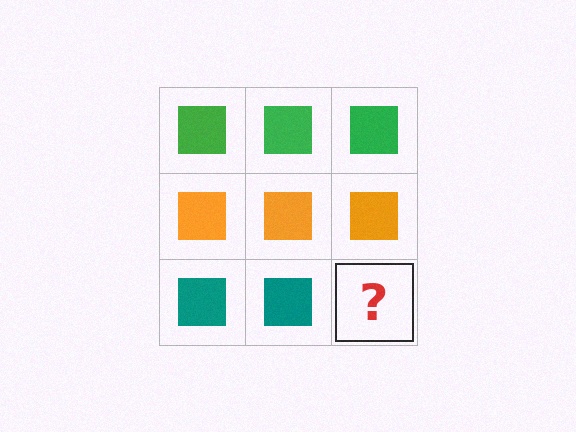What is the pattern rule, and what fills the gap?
The rule is that each row has a consistent color. The gap should be filled with a teal square.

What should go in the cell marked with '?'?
The missing cell should contain a teal square.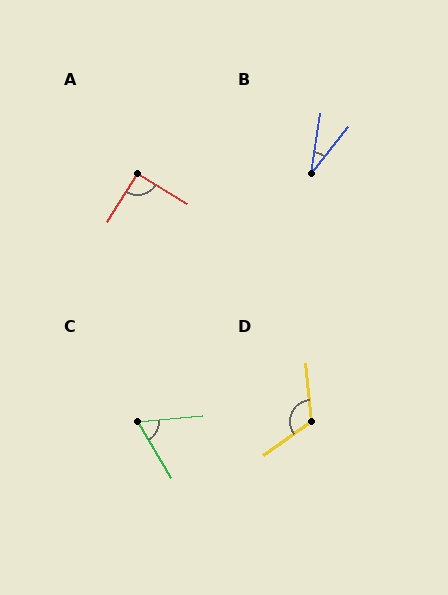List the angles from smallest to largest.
B (29°), C (64°), A (91°), D (120°).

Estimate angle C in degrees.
Approximately 64 degrees.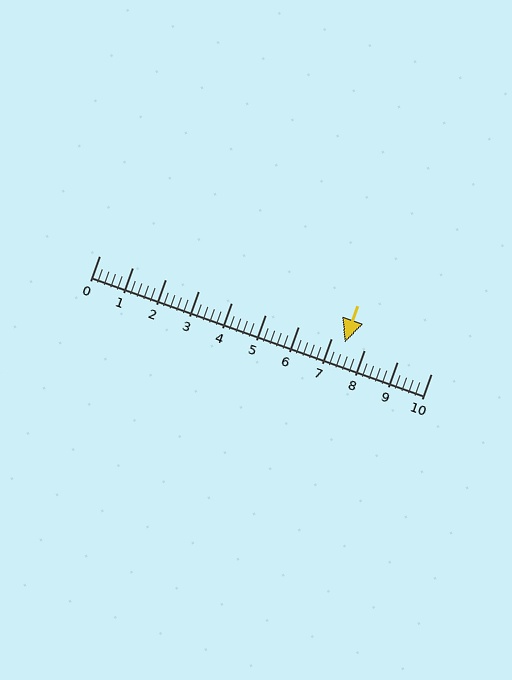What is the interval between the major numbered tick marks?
The major tick marks are spaced 1 units apart.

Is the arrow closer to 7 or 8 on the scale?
The arrow is closer to 7.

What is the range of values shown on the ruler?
The ruler shows values from 0 to 10.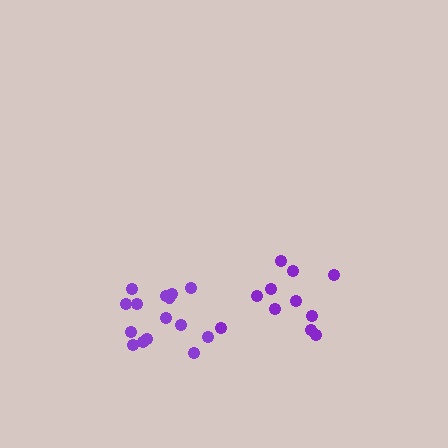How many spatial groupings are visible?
There are 2 spatial groupings.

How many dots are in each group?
Group 1: 11 dots, Group 2: 15 dots (26 total).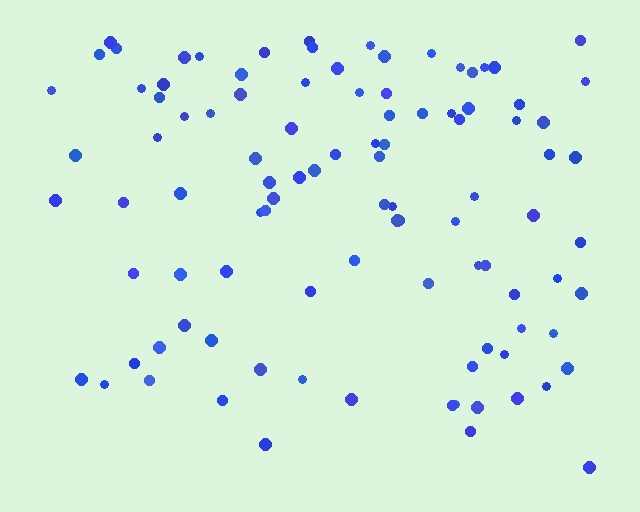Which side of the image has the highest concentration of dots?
The top.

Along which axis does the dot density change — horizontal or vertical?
Vertical.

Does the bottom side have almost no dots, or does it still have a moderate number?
Still a moderate number, just noticeably fewer than the top.